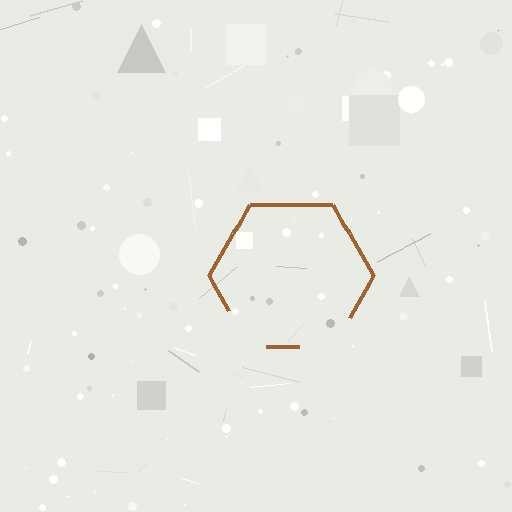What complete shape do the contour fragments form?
The contour fragments form a hexagon.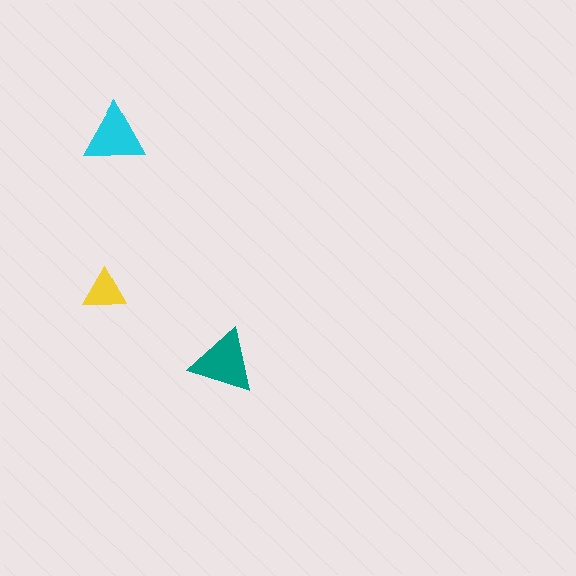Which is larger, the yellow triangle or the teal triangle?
The teal one.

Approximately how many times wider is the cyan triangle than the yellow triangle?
About 1.5 times wider.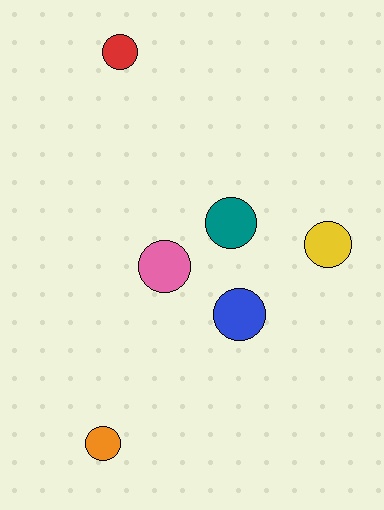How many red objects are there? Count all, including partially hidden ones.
There is 1 red object.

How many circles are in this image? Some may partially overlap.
There are 6 circles.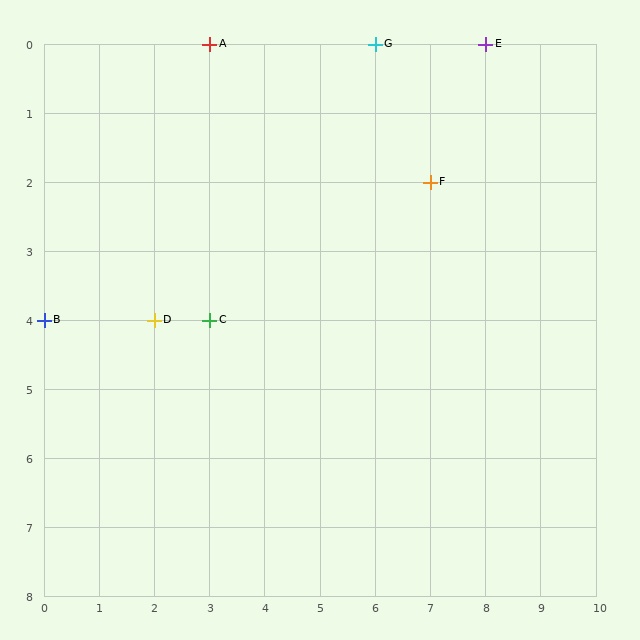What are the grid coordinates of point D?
Point D is at grid coordinates (2, 4).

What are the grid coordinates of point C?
Point C is at grid coordinates (3, 4).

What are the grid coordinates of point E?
Point E is at grid coordinates (8, 0).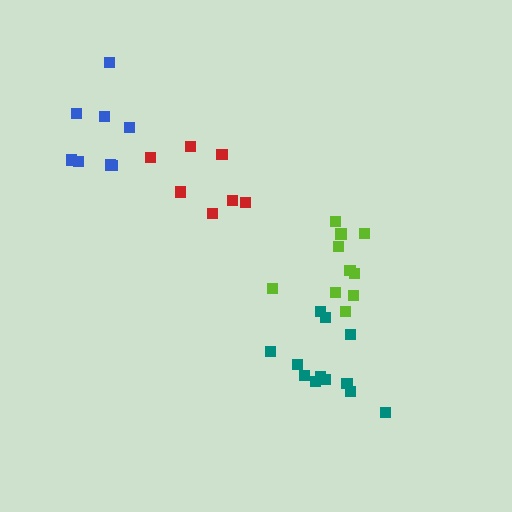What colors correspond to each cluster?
The clusters are colored: teal, blue, lime, red.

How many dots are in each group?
Group 1: 12 dots, Group 2: 8 dots, Group 3: 10 dots, Group 4: 7 dots (37 total).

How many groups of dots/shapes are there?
There are 4 groups.